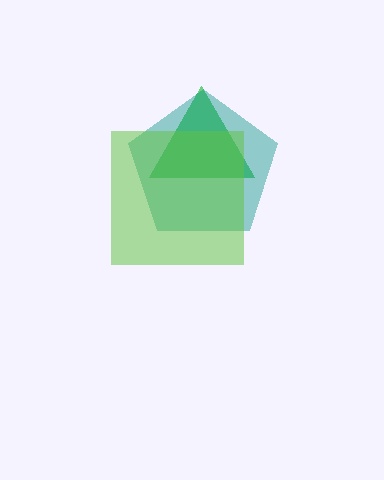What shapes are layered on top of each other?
The layered shapes are: a green triangle, a teal pentagon, a lime square.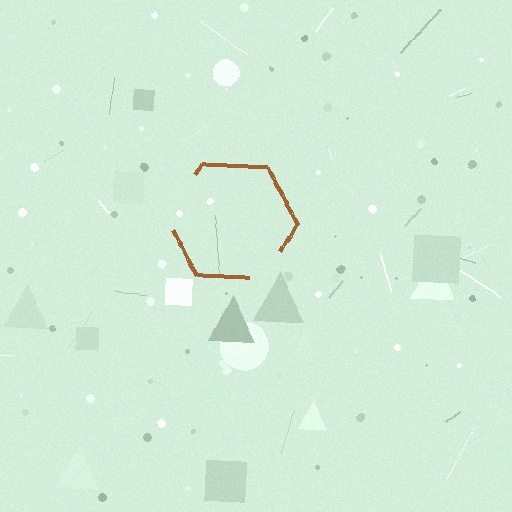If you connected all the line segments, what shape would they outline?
They would outline a hexagon.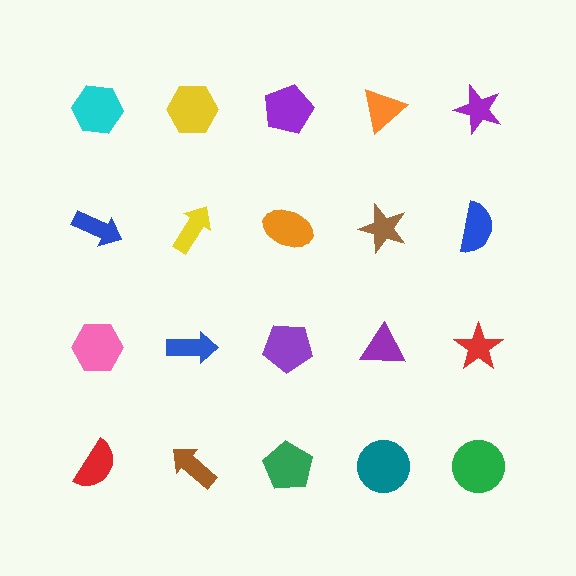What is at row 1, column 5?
A purple star.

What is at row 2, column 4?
A brown star.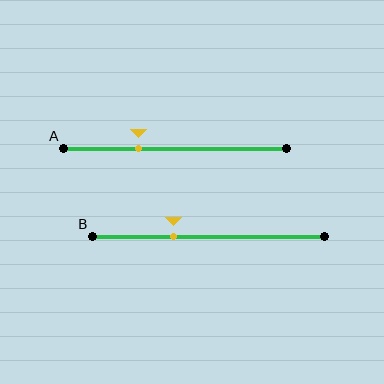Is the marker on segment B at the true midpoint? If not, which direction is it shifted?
No, the marker on segment B is shifted to the left by about 15% of the segment length.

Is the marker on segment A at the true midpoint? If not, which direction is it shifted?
No, the marker on segment A is shifted to the left by about 17% of the segment length.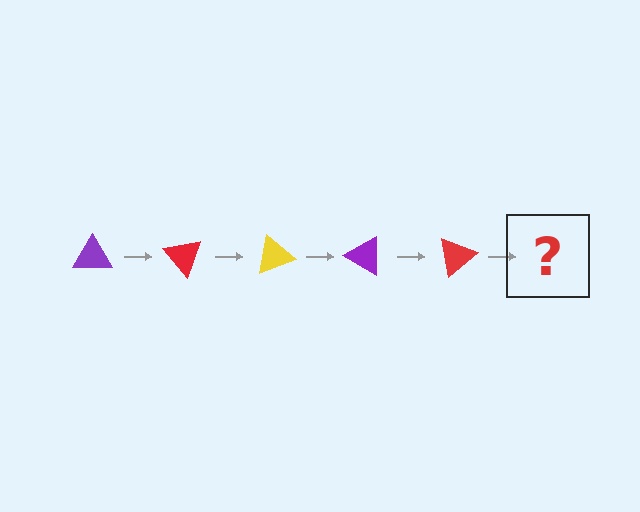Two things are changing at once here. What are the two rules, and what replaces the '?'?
The two rules are that it rotates 50 degrees each step and the color cycles through purple, red, and yellow. The '?' should be a yellow triangle, rotated 250 degrees from the start.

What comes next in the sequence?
The next element should be a yellow triangle, rotated 250 degrees from the start.